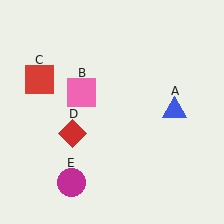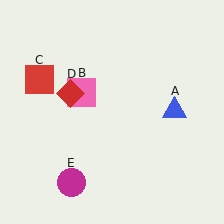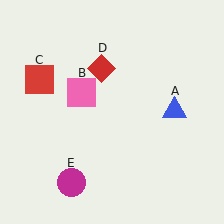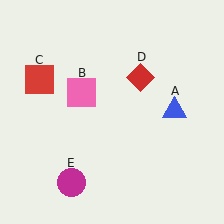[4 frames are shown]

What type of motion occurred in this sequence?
The red diamond (object D) rotated clockwise around the center of the scene.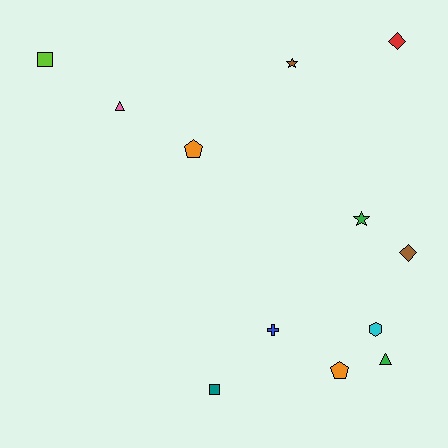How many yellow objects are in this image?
There are no yellow objects.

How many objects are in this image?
There are 12 objects.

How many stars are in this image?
There are 2 stars.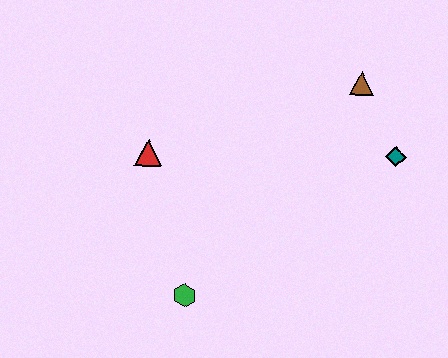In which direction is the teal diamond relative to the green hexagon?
The teal diamond is to the right of the green hexagon.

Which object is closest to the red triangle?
The green hexagon is closest to the red triangle.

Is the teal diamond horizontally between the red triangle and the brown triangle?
No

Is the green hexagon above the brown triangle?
No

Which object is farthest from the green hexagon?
The brown triangle is farthest from the green hexagon.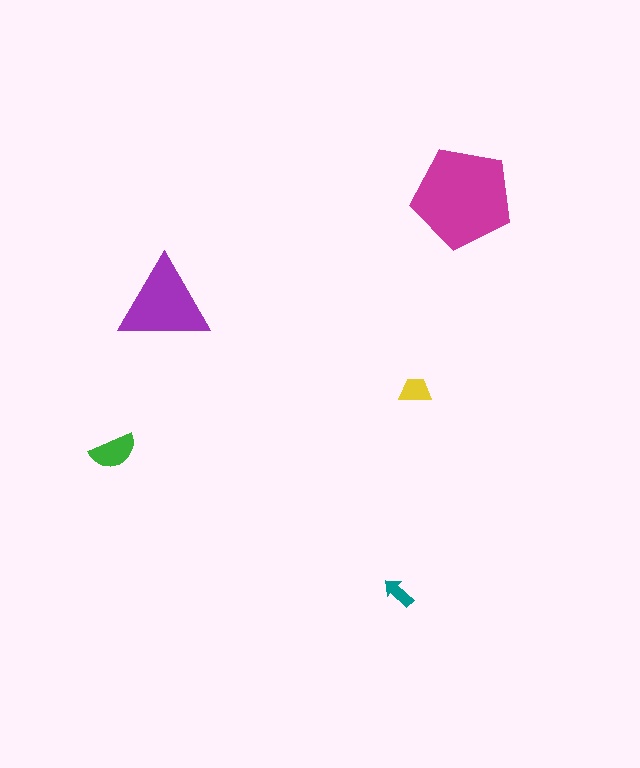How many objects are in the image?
There are 5 objects in the image.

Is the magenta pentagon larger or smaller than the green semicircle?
Larger.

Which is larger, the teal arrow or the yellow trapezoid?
The yellow trapezoid.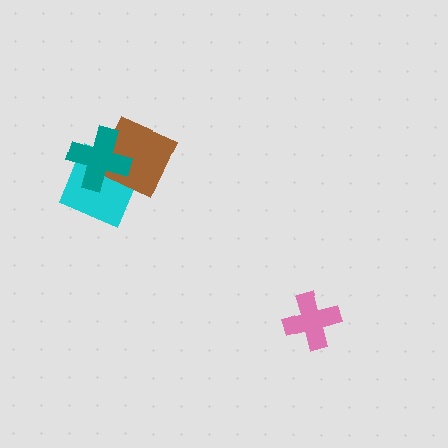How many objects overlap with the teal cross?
2 objects overlap with the teal cross.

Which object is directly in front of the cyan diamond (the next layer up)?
The brown diamond is directly in front of the cyan diamond.